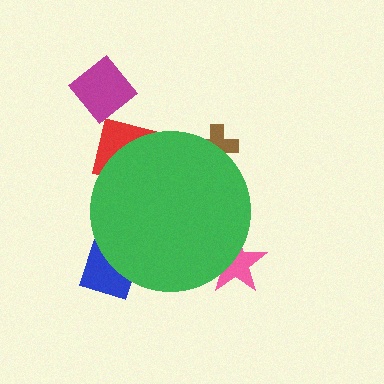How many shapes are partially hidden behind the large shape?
4 shapes are partially hidden.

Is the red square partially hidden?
Yes, the red square is partially hidden behind the green circle.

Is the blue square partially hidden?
Yes, the blue square is partially hidden behind the green circle.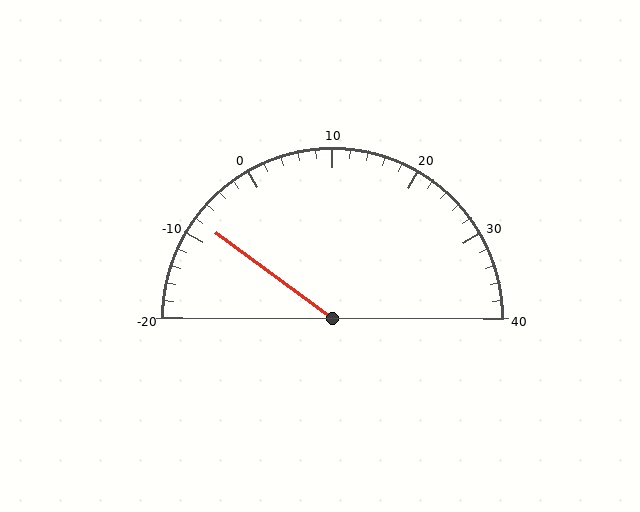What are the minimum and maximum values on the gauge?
The gauge ranges from -20 to 40.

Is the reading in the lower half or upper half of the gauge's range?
The reading is in the lower half of the range (-20 to 40).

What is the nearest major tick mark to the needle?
The nearest major tick mark is -10.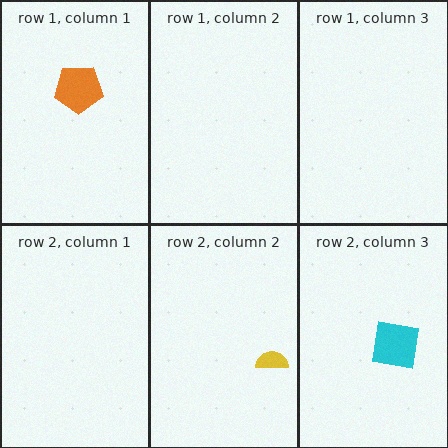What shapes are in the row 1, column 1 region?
The orange pentagon.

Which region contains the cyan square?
The row 2, column 3 region.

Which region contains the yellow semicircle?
The row 2, column 2 region.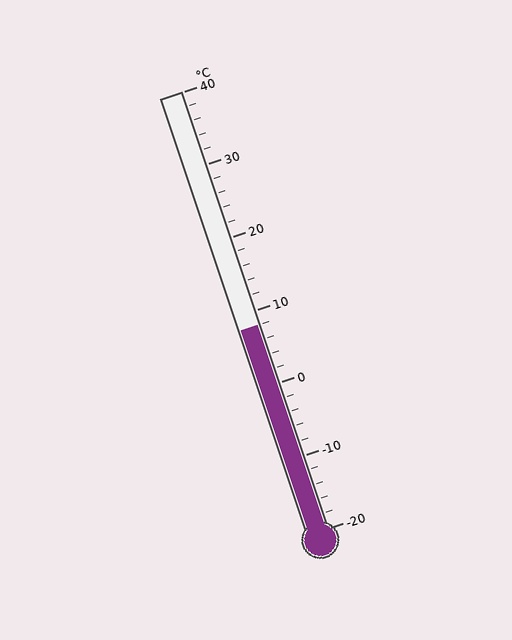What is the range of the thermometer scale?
The thermometer scale ranges from -20°C to 40°C.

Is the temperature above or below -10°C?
The temperature is above -10°C.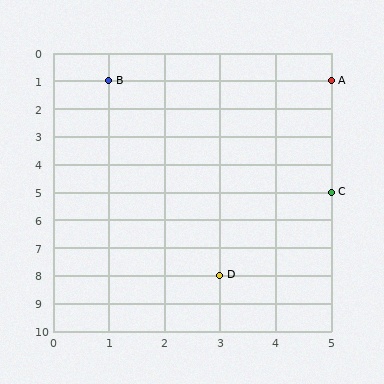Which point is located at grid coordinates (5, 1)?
Point A is at (5, 1).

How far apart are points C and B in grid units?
Points C and B are 4 columns and 4 rows apart (about 5.7 grid units diagonally).